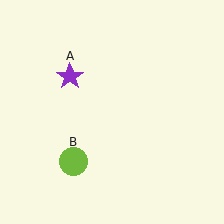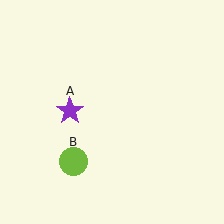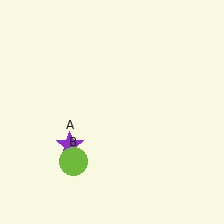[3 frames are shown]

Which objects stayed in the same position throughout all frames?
Lime circle (object B) remained stationary.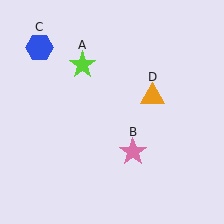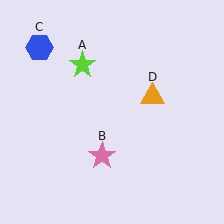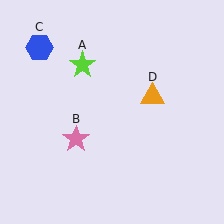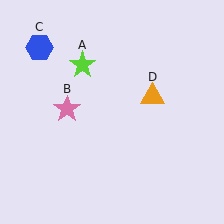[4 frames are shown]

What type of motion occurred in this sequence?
The pink star (object B) rotated clockwise around the center of the scene.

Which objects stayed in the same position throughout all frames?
Lime star (object A) and blue hexagon (object C) and orange triangle (object D) remained stationary.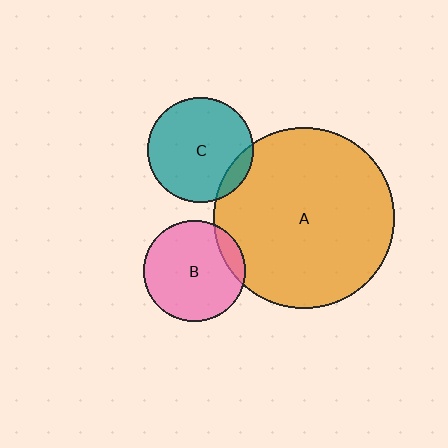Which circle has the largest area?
Circle A (orange).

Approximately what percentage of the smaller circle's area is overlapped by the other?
Approximately 10%.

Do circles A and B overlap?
Yes.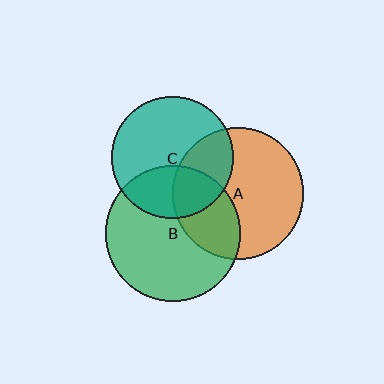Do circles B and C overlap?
Yes.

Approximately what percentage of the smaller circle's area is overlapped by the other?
Approximately 35%.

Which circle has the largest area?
Circle B (green).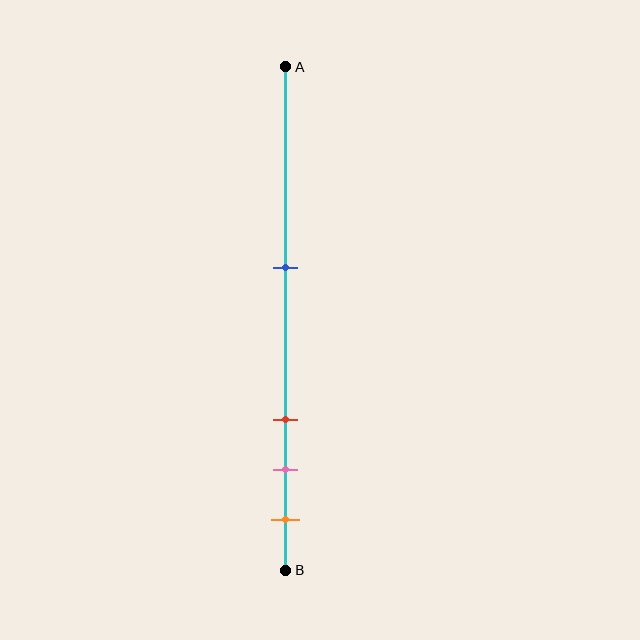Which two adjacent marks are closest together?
The pink and orange marks are the closest adjacent pair.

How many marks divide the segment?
There are 4 marks dividing the segment.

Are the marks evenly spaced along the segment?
No, the marks are not evenly spaced.